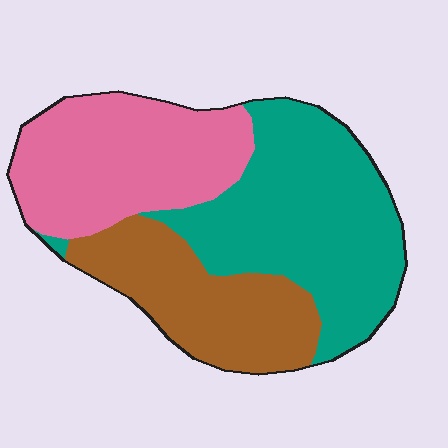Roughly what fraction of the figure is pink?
Pink takes up about one third (1/3) of the figure.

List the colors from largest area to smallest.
From largest to smallest: teal, pink, brown.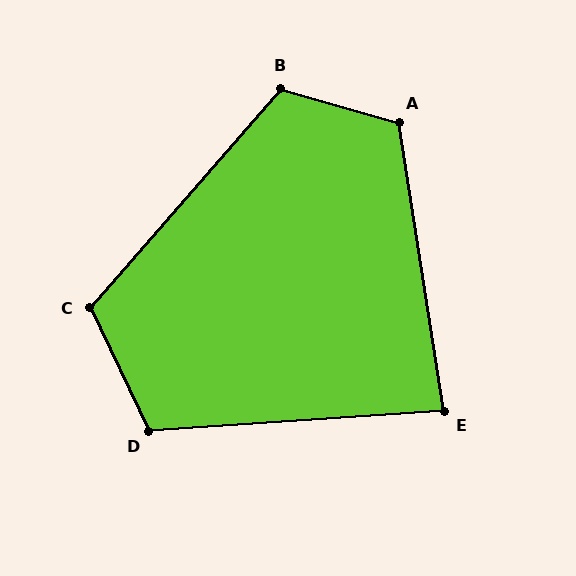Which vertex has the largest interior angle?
B, at approximately 115 degrees.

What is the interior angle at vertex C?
Approximately 113 degrees (obtuse).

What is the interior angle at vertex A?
Approximately 115 degrees (obtuse).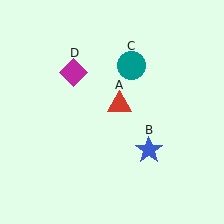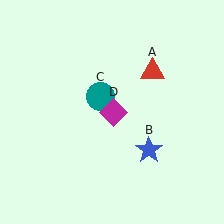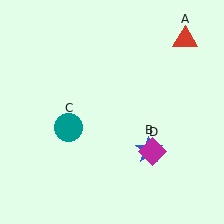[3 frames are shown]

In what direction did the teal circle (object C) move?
The teal circle (object C) moved down and to the left.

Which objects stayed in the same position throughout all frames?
Blue star (object B) remained stationary.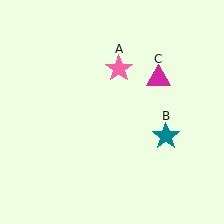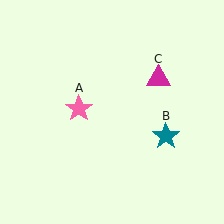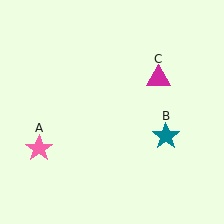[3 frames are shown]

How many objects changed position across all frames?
1 object changed position: pink star (object A).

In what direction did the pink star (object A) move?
The pink star (object A) moved down and to the left.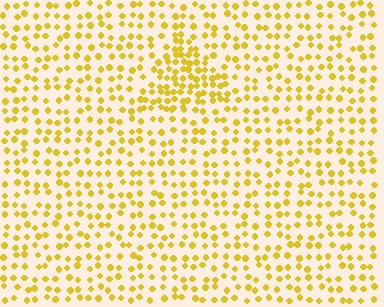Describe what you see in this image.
The image contains small yellow elements arranged at two different densities. A triangle-shaped region is visible where the elements are more densely packed than the surrounding area.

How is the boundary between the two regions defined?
The boundary is defined by a change in element density (approximately 2.0x ratio). All elements are the same color, size, and shape.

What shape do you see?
I see a triangle.